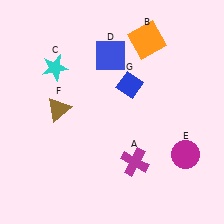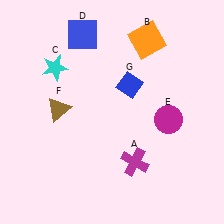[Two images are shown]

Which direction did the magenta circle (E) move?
The magenta circle (E) moved up.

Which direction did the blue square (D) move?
The blue square (D) moved left.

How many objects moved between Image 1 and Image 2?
2 objects moved between the two images.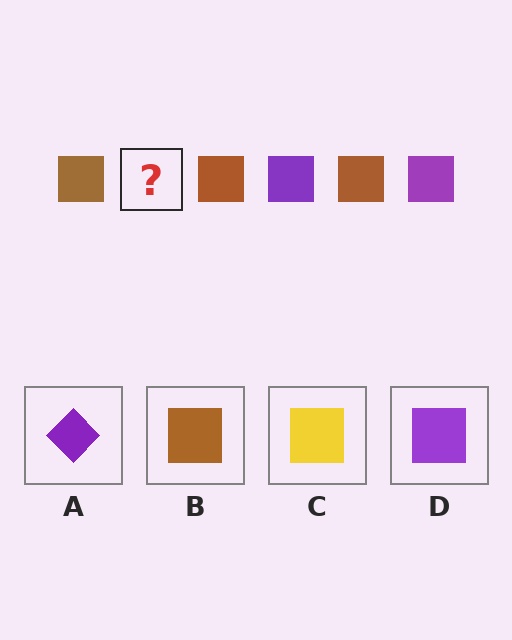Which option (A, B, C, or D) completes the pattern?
D.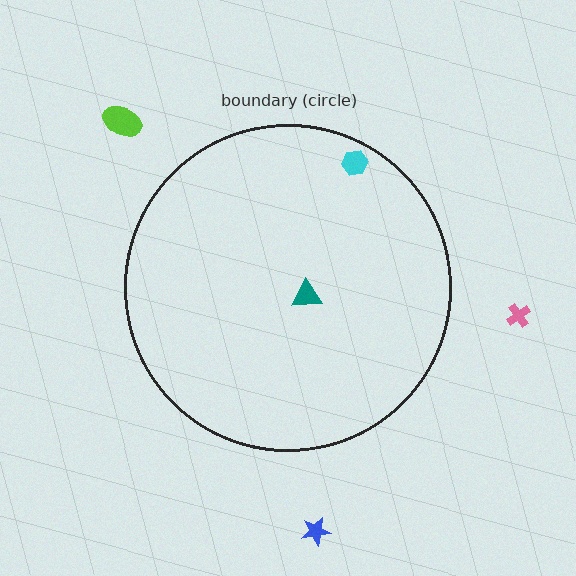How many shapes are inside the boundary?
2 inside, 3 outside.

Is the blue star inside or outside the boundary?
Outside.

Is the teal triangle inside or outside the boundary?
Inside.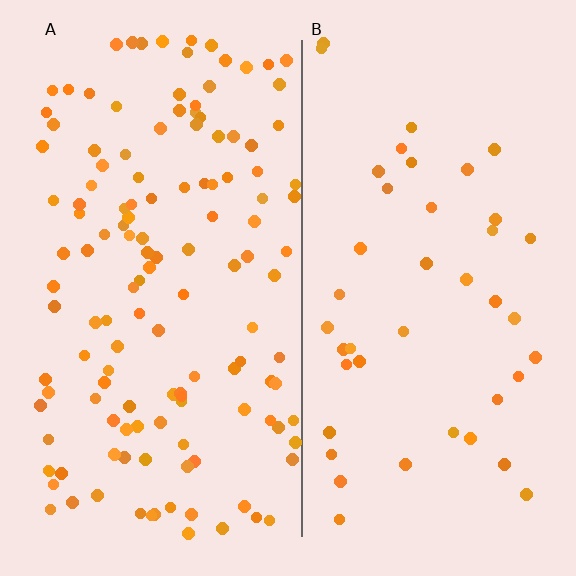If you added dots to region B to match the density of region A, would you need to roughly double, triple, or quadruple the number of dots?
Approximately triple.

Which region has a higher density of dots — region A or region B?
A (the left).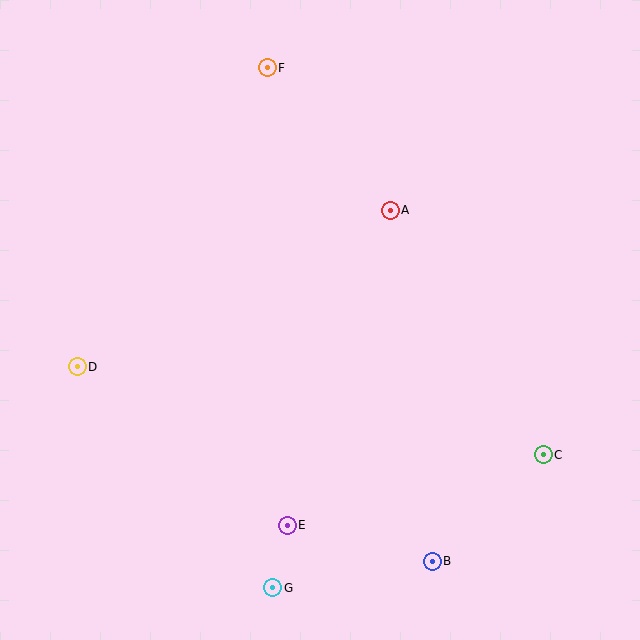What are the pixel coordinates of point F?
Point F is at (267, 68).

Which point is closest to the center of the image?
Point A at (390, 210) is closest to the center.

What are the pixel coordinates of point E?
Point E is at (287, 525).